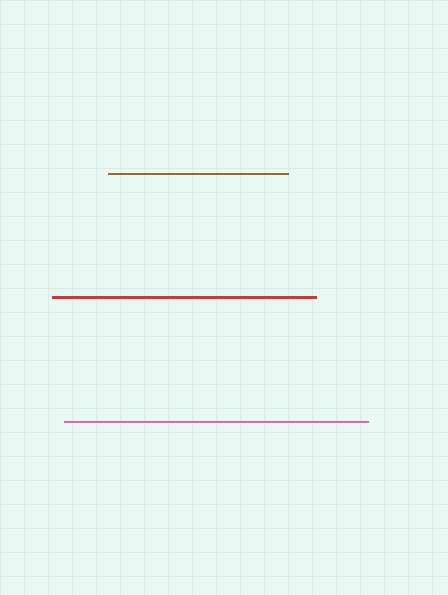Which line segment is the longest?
The pink line is the longest at approximately 304 pixels.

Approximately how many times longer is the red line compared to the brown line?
The red line is approximately 1.5 times the length of the brown line.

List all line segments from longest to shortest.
From longest to shortest: pink, red, brown.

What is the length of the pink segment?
The pink segment is approximately 304 pixels long.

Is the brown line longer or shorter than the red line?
The red line is longer than the brown line.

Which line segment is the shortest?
The brown line is the shortest at approximately 180 pixels.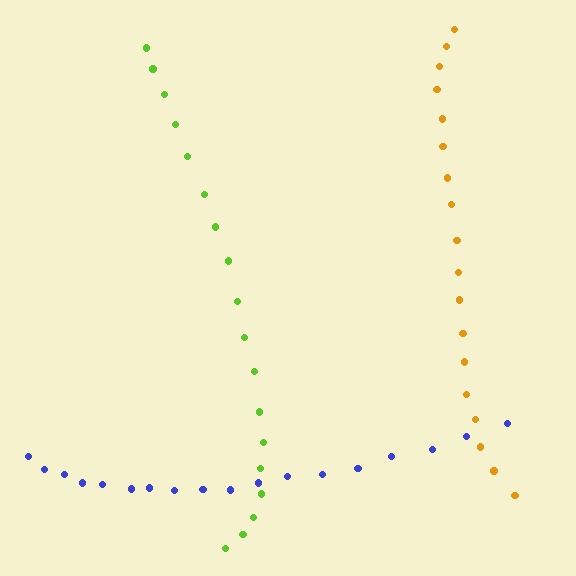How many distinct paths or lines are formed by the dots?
There are 3 distinct paths.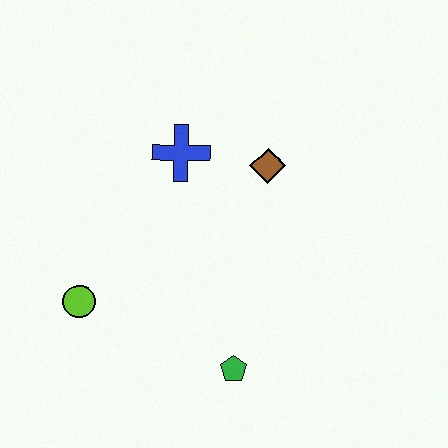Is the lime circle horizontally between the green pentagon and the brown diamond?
No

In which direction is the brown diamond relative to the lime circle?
The brown diamond is to the right of the lime circle.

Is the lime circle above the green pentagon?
Yes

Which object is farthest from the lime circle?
The brown diamond is farthest from the lime circle.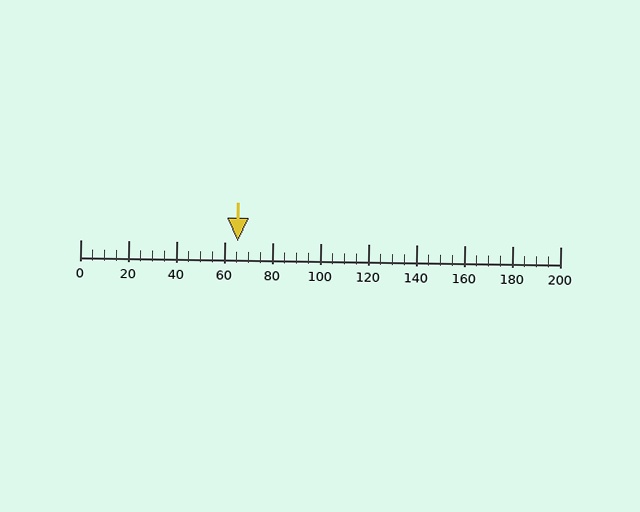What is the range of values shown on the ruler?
The ruler shows values from 0 to 200.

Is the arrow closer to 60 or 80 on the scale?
The arrow is closer to 60.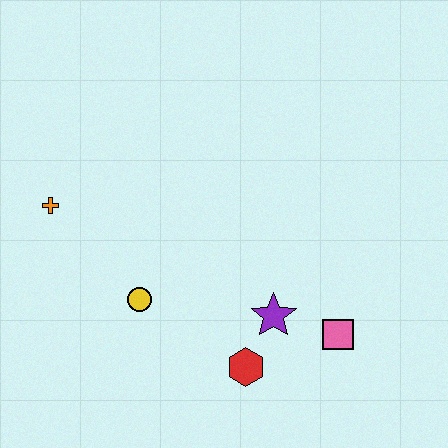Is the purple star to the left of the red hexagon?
No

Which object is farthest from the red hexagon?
The orange cross is farthest from the red hexagon.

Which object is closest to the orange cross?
The yellow circle is closest to the orange cross.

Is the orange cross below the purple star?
No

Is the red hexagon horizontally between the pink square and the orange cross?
Yes